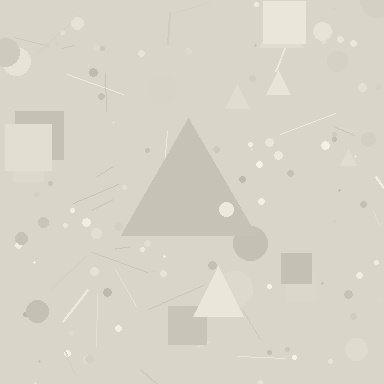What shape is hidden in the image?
A triangle is hidden in the image.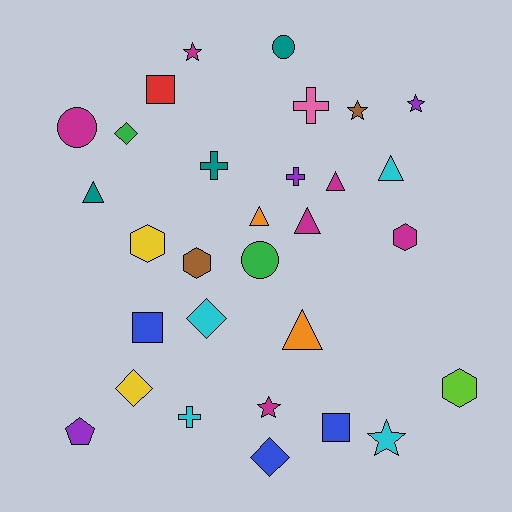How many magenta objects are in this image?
There are 6 magenta objects.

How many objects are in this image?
There are 30 objects.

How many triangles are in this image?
There are 6 triangles.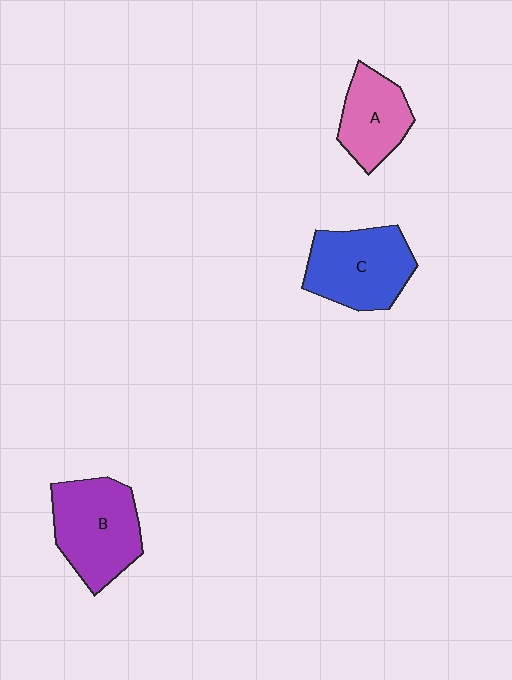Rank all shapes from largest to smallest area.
From largest to smallest: B (purple), C (blue), A (pink).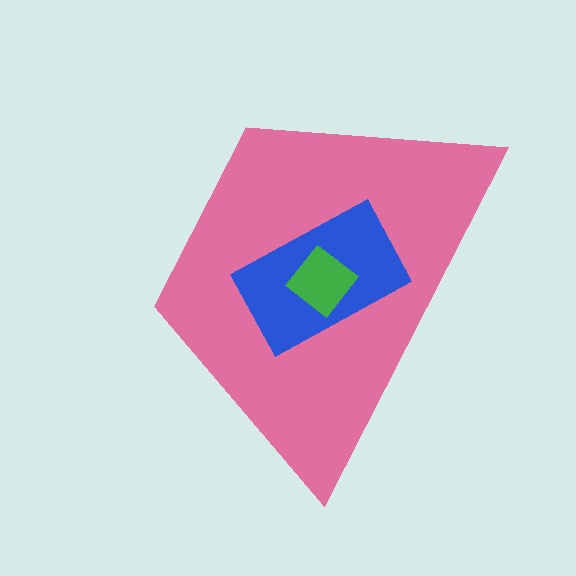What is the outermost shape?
The pink trapezoid.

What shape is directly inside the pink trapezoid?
The blue rectangle.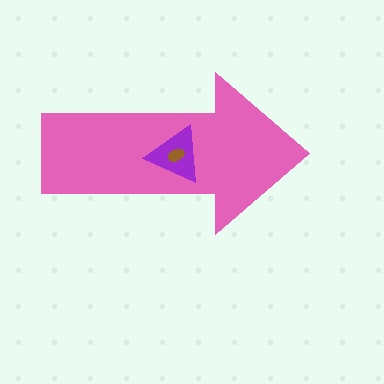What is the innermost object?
The brown ellipse.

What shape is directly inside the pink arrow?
The purple triangle.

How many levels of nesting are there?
3.